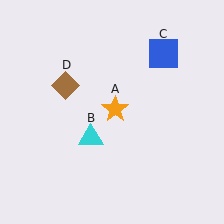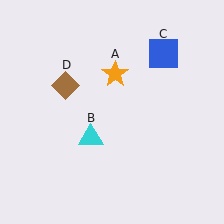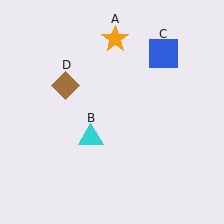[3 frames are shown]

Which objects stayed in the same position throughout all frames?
Cyan triangle (object B) and blue square (object C) and brown diamond (object D) remained stationary.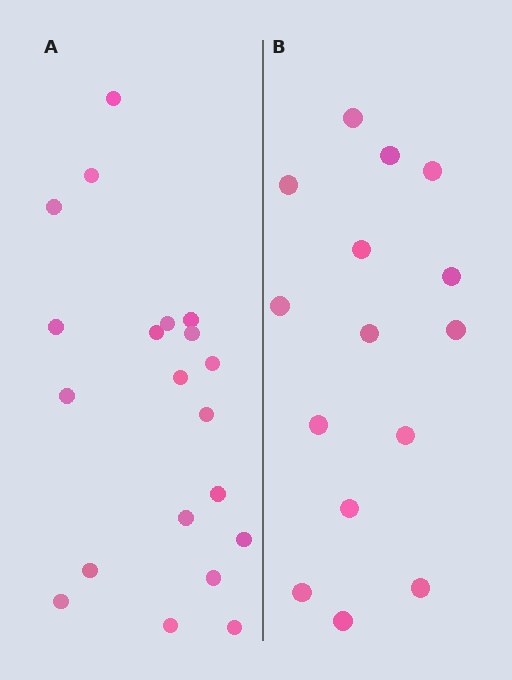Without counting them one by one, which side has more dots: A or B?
Region A (the left region) has more dots.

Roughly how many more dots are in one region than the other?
Region A has about 5 more dots than region B.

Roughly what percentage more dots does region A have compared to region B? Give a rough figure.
About 35% more.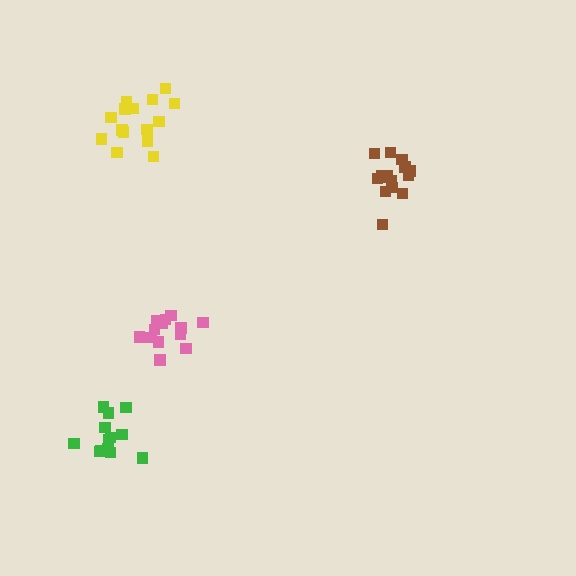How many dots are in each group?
Group 1: 16 dots, Group 2: 13 dots, Group 3: 13 dots, Group 4: 15 dots (57 total).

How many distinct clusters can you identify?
There are 4 distinct clusters.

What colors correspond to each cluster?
The clusters are colored: brown, pink, green, yellow.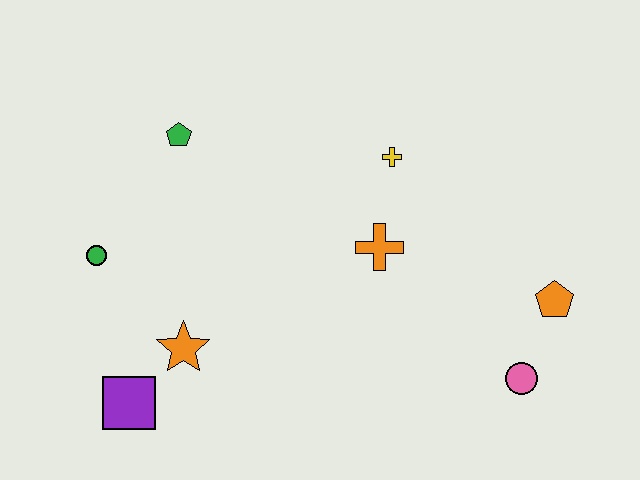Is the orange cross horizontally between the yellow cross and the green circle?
Yes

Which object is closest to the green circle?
The orange star is closest to the green circle.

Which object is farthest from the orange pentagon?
The green circle is farthest from the orange pentagon.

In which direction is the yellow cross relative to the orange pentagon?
The yellow cross is to the left of the orange pentagon.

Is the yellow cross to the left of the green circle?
No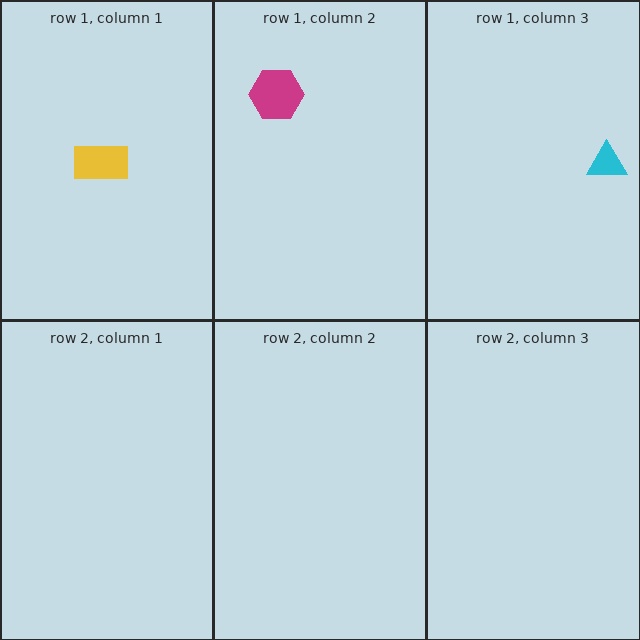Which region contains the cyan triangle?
The row 1, column 3 region.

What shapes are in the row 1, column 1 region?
The yellow rectangle.